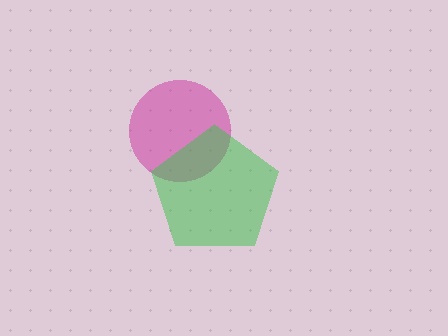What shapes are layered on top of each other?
The layered shapes are: a magenta circle, a green pentagon.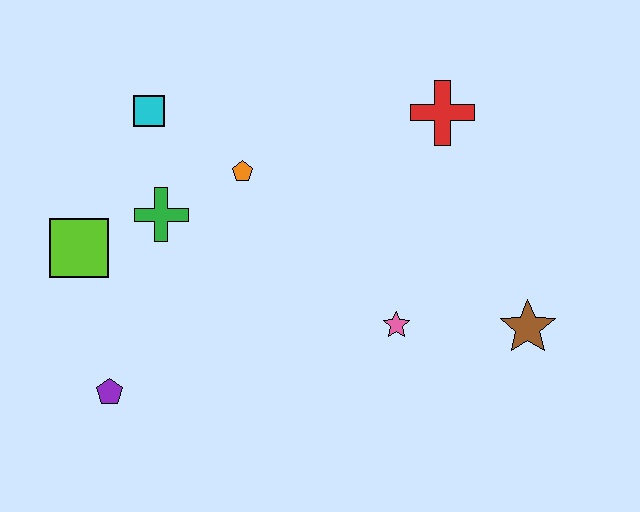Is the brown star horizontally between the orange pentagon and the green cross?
No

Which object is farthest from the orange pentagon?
The brown star is farthest from the orange pentagon.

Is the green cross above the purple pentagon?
Yes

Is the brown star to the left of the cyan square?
No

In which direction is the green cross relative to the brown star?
The green cross is to the left of the brown star.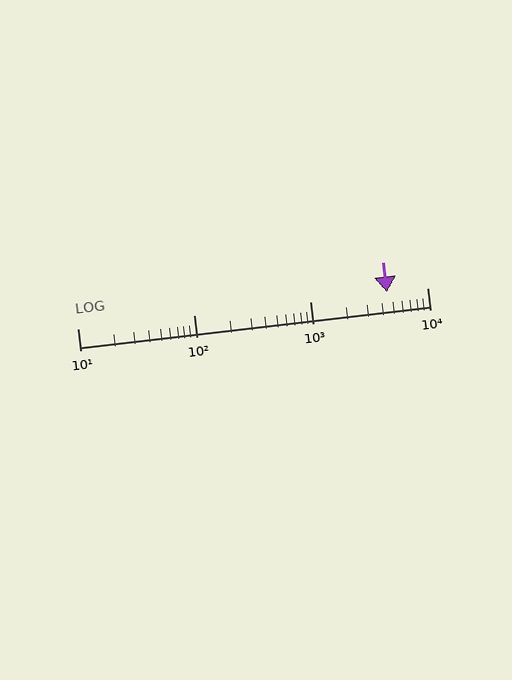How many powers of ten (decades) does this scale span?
The scale spans 3 decades, from 10 to 10000.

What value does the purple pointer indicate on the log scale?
The pointer indicates approximately 4500.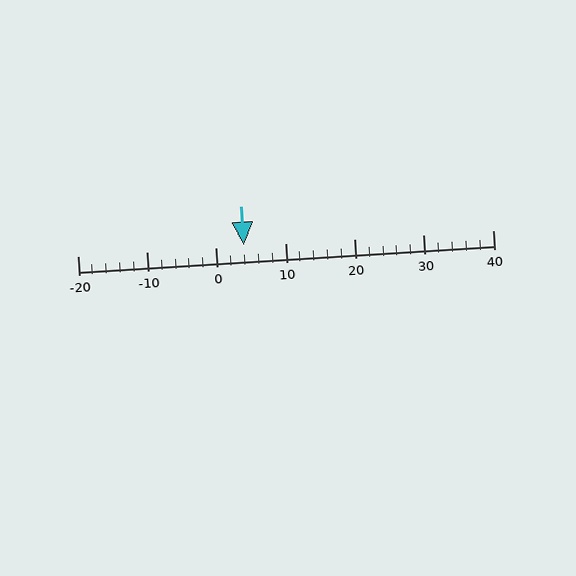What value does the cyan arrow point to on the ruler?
The cyan arrow points to approximately 4.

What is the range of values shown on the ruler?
The ruler shows values from -20 to 40.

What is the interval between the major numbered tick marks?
The major tick marks are spaced 10 units apart.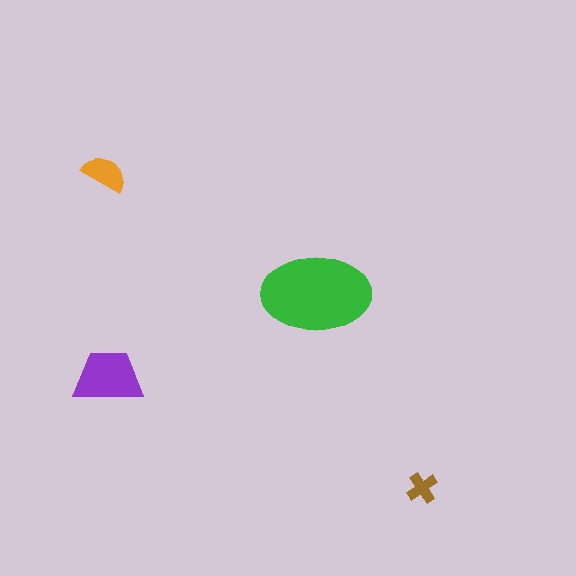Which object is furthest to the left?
The orange semicircle is leftmost.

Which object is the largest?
The green ellipse.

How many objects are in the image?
There are 4 objects in the image.